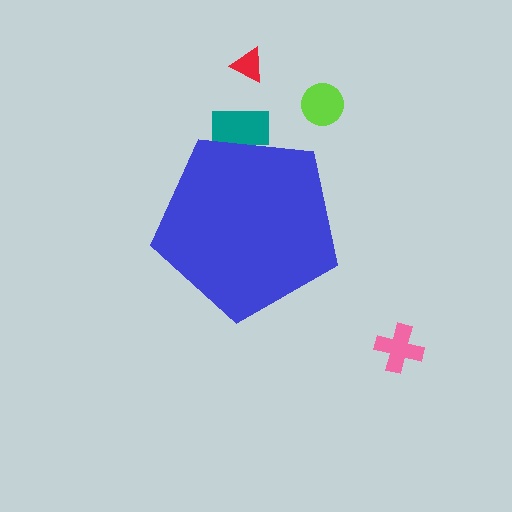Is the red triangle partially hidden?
No, the red triangle is fully visible.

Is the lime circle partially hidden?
No, the lime circle is fully visible.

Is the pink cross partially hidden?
No, the pink cross is fully visible.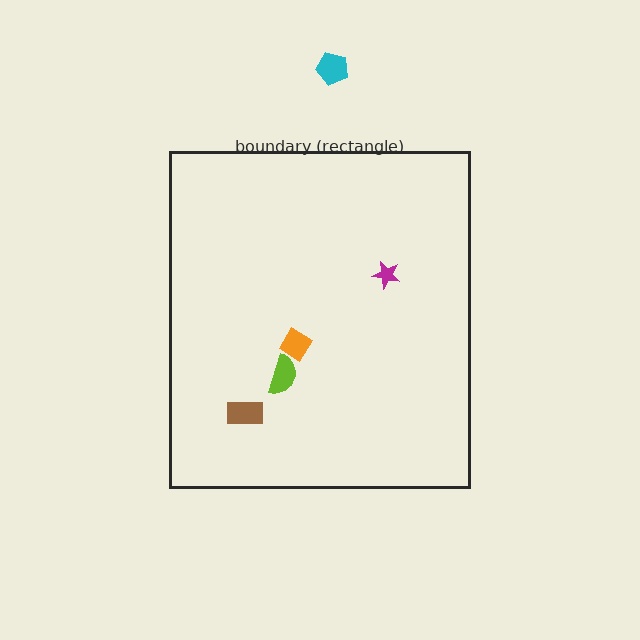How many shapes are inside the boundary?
4 inside, 1 outside.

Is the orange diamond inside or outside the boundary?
Inside.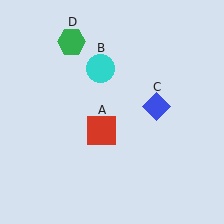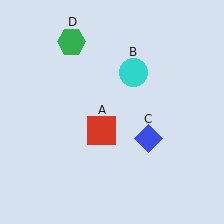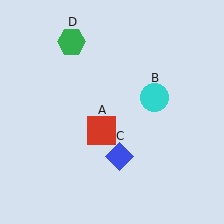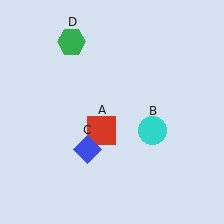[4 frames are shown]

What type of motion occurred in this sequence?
The cyan circle (object B), blue diamond (object C) rotated clockwise around the center of the scene.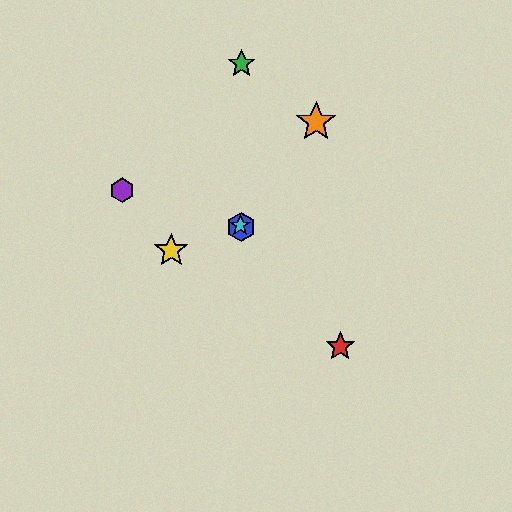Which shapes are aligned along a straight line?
The red star, the blue hexagon, the cyan star are aligned along a straight line.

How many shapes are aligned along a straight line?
3 shapes (the red star, the blue hexagon, the cyan star) are aligned along a straight line.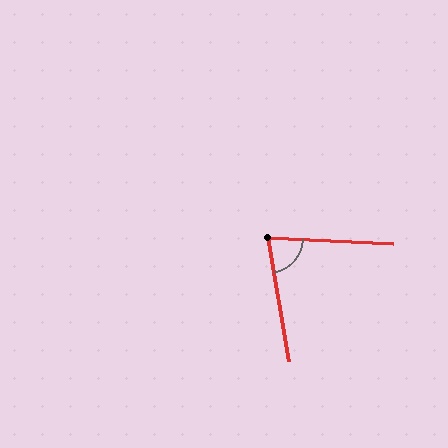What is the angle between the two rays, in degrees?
Approximately 78 degrees.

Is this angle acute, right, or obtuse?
It is acute.